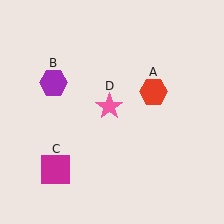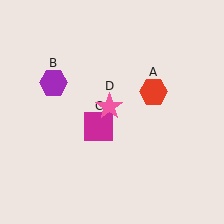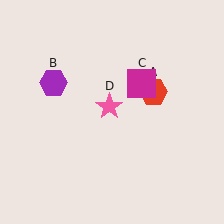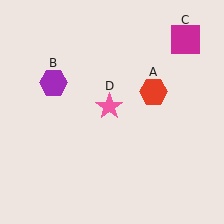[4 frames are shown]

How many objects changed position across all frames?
1 object changed position: magenta square (object C).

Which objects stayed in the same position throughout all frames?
Red hexagon (object A) and purple hexagon (object B) and pink star (object D) remained stationary.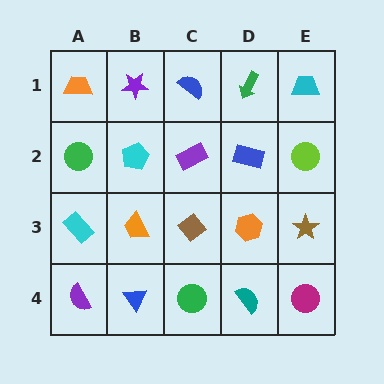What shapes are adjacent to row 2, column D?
A green arrow (row 1, column D), an orange hexagon (row 3, column D), a purple rectangle (row 2, column C), a lime circle (row 2, column E).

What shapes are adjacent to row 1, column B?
A cyan pentagon (row 2, column B), an orange trapezoid (row 1, column A), a blue semicircle (row 1, column C).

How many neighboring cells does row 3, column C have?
4.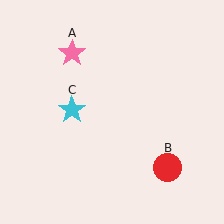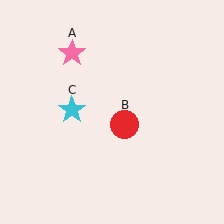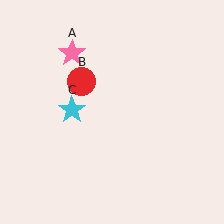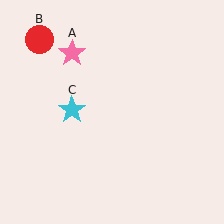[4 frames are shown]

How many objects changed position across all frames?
1 object changed position: red circle (object B).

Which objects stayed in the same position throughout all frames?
Pink star (object A) and cyan star (object C) remained stationary.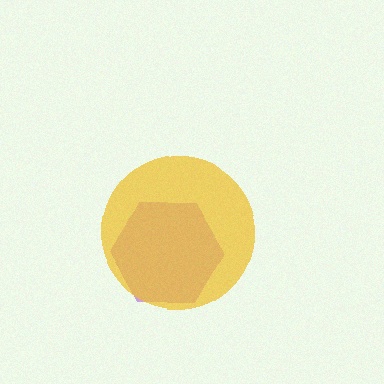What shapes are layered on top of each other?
The layered shapes are: a purple hexagon, a yellow circle.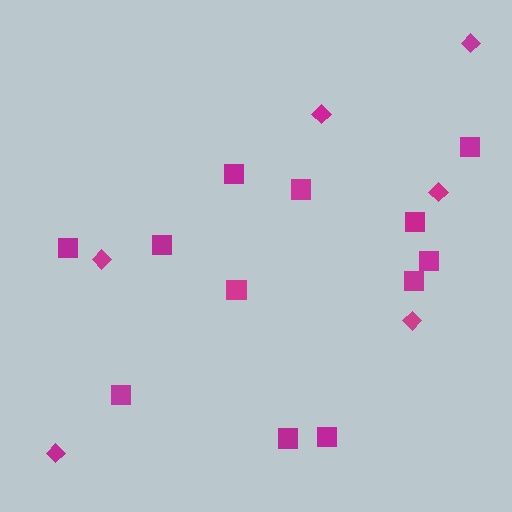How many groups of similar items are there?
There are 2 groups: one group of diamonds (6) and one group of squares (12).